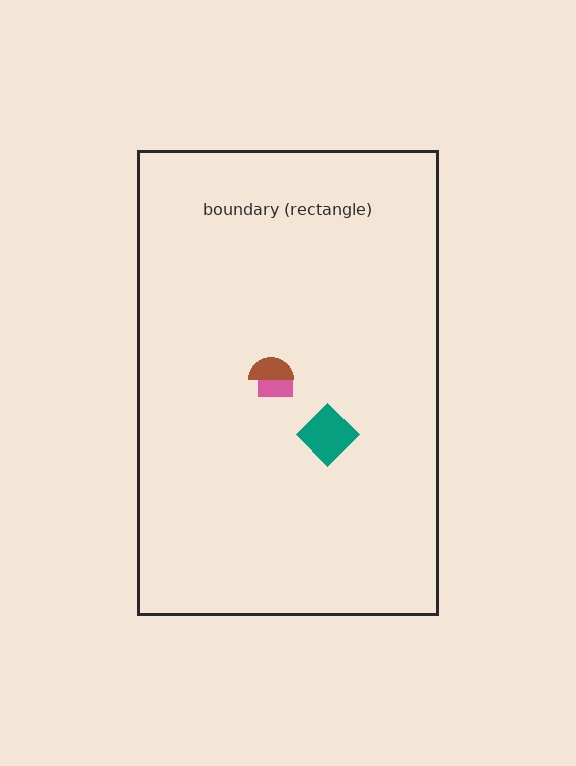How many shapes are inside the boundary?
3 inside, 0 outside.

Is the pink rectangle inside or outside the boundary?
Inside.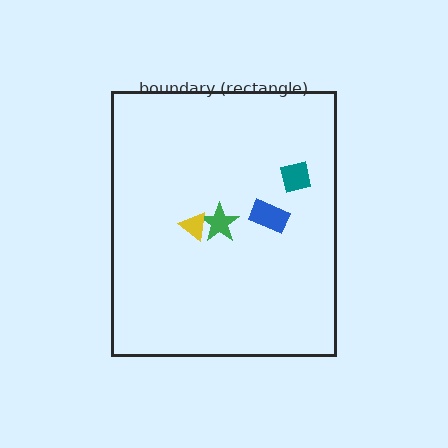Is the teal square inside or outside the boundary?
Inside.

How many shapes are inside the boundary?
4 inside, 0 outside.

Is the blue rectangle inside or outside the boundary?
Inside.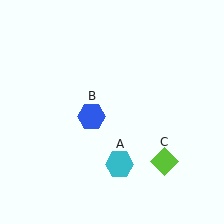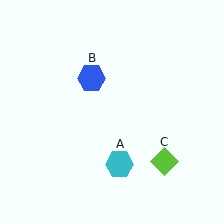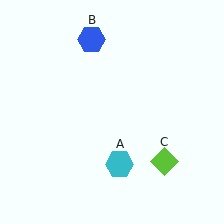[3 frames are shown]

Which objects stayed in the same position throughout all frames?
Cyan hexagon (object A) and lime diamond (object C) remained stationary.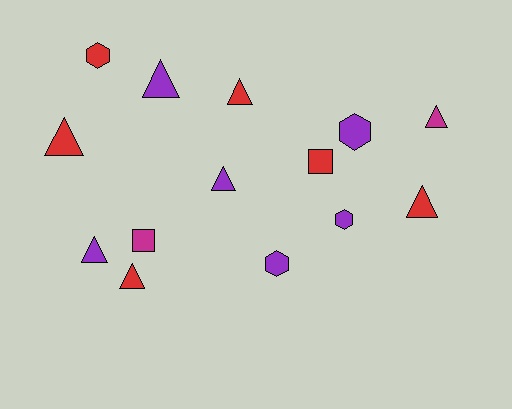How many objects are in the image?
There are 14 objects.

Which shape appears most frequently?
Triangle, with 8 objects.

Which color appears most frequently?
Purple, with 6 objects.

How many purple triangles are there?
There are 3 purple triangles.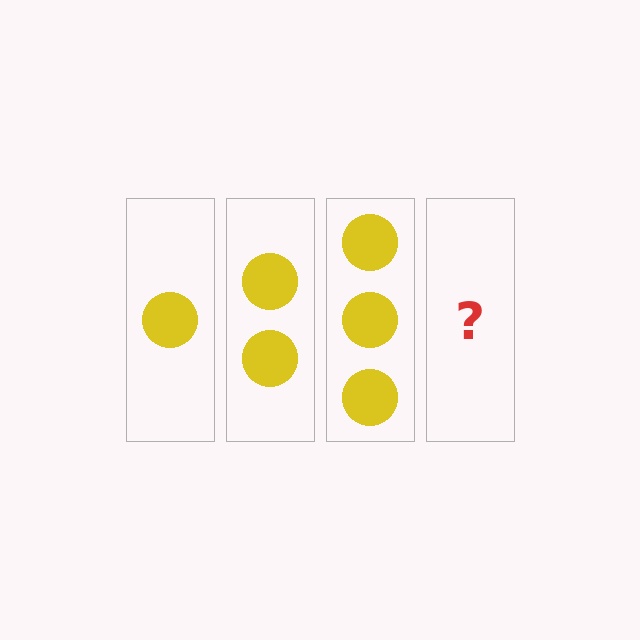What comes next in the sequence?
The next element should be 4 circles.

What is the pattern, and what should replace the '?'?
The pattern is that each step adds one more circle. The '?' should be 4 circles.